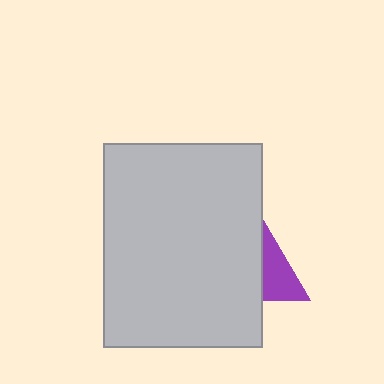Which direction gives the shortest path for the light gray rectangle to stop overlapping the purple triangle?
Moving left gives the shortest separation.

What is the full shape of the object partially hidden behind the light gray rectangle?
The partially hidden object is a purple triangle.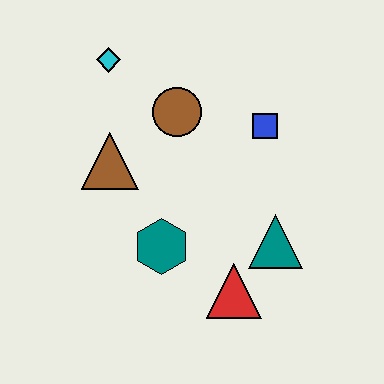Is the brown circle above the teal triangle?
Yes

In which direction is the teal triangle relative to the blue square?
The teal triangle is below the blue square.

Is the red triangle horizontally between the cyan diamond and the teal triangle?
Yes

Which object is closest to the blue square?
The brown circle is closest to the blue square.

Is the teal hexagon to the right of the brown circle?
No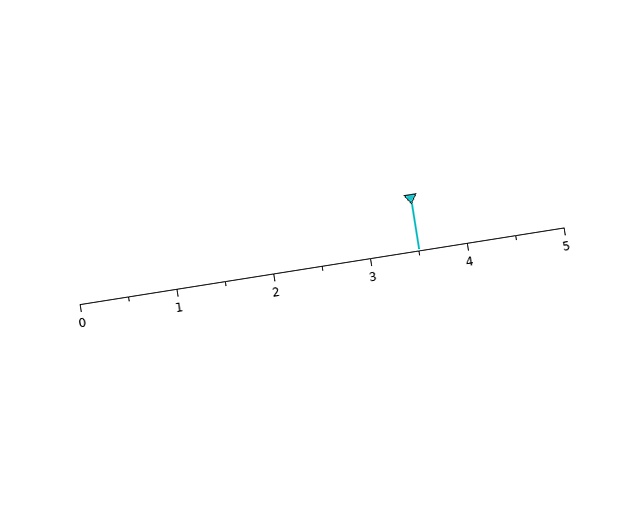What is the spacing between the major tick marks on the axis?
The major ticks are spaced 1 apart.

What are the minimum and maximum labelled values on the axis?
The axis runs from 0 to 5.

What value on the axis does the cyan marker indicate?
The marker indicates approximately 3.5.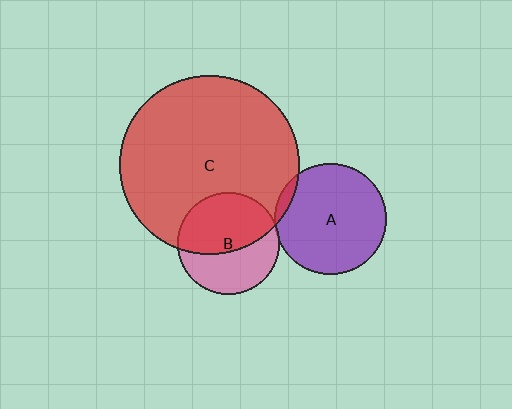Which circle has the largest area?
Circle C (red).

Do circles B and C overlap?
Yes.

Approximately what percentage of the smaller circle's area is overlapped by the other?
Approximately 55%.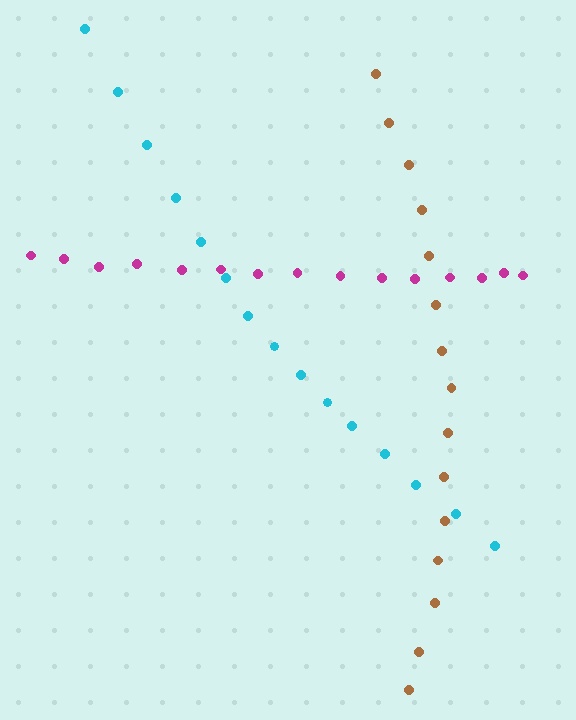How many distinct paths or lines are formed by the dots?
There are 3 distinct paths.